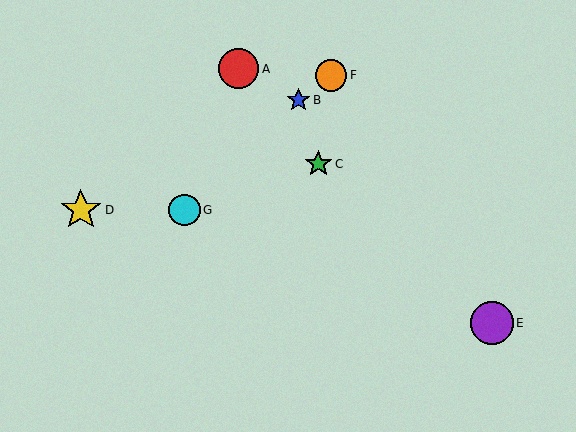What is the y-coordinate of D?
Object D is at y≈210.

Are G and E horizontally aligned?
No, G is at y≈210 and E is at y≈323.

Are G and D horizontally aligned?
Yes, both are at y≈210.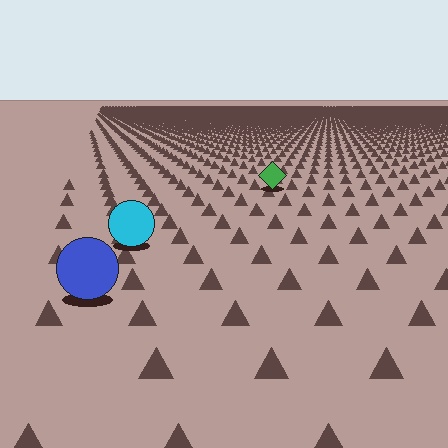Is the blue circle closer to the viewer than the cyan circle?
Yes. The blue circle is closer — you can tell from the texture gradient: the ground texture is coarser near it.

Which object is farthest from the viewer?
The green diamond is farthest from the viewer. It appears smaller and the ground texture around it is denser.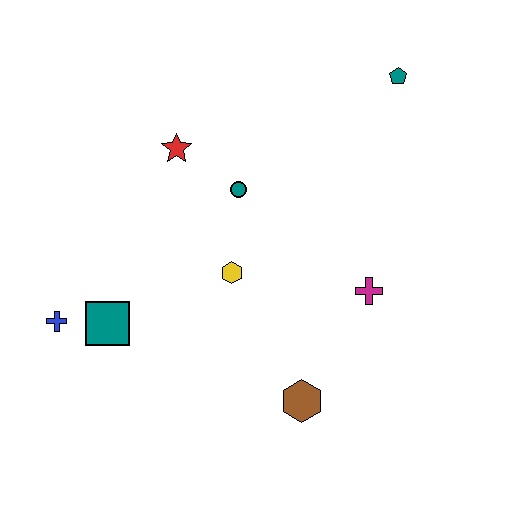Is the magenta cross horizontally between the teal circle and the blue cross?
No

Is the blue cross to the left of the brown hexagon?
Yes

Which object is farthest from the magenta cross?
The blue cross is farthest from the magenta cross.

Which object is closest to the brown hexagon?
The magenta cross is closest to the brown hexagon.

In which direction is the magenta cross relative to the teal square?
The magenta cross is to the right of the teal square.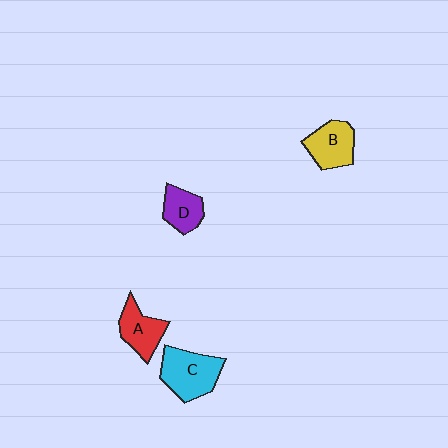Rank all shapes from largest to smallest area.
From largest to smallest: C (cyan), B (yellow), A (red), D (purple).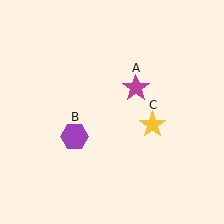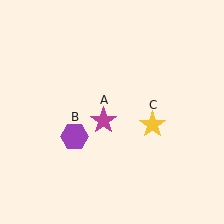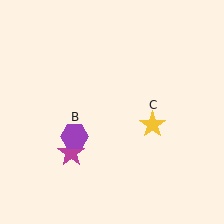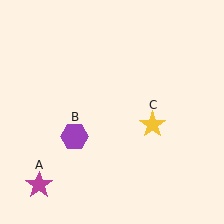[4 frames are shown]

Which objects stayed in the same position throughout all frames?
Purple hexagon (object B) and yellow star (object C) remained stationary.